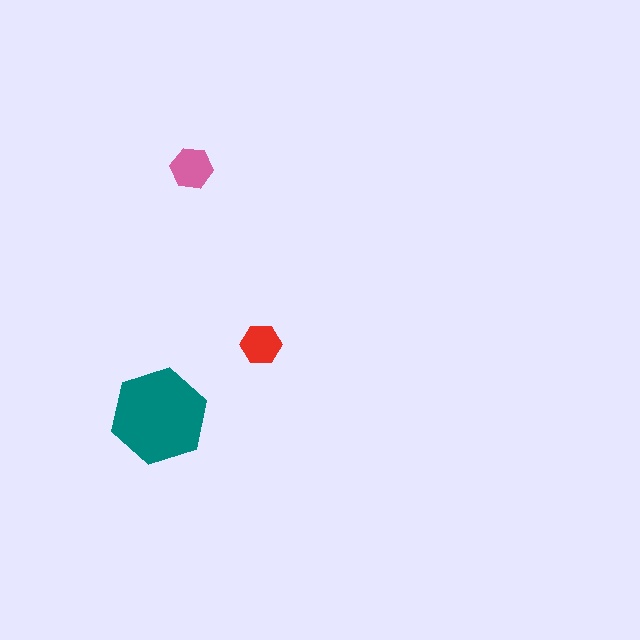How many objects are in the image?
There are 3 objects in the image.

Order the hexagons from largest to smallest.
the teal one, the pink one, the red one.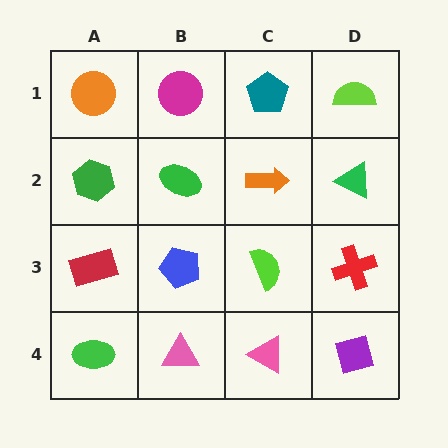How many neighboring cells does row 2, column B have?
4.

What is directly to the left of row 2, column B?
A green hexagon.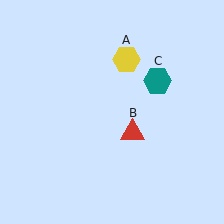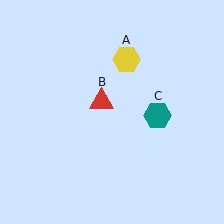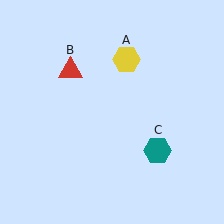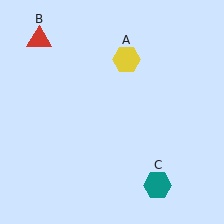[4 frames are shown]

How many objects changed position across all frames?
2 objects changed position: red triangle (object B), teal hexagon (object C).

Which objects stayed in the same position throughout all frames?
Yellow hexagon (object A) remained stationary.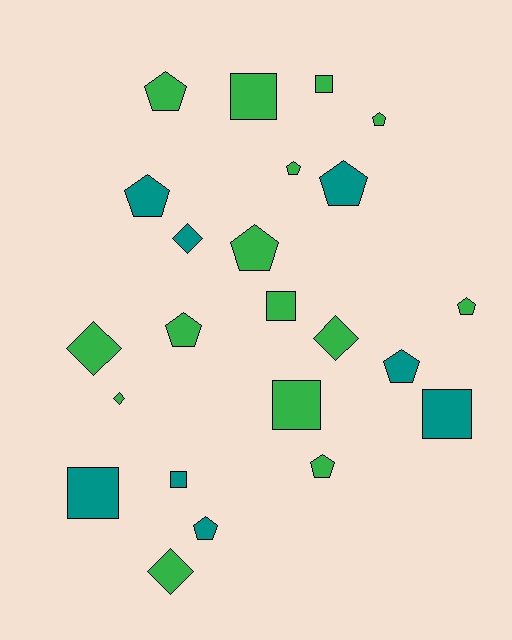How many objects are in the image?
There are 23 objects.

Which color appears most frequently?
Green, with 15 objects.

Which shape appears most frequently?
Pentagon, with 11 objects.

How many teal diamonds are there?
There is 1 teal diamond.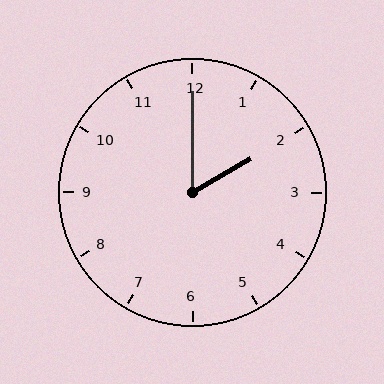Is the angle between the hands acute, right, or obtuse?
It is acute.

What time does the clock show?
2:00.